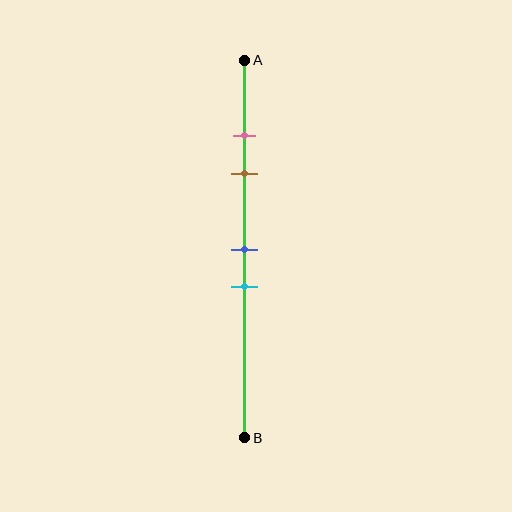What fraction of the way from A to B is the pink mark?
The pink mark is approximately 20% (0.2) of the way from A to B.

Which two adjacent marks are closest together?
The pink and brown marks are the closest adjacent pair.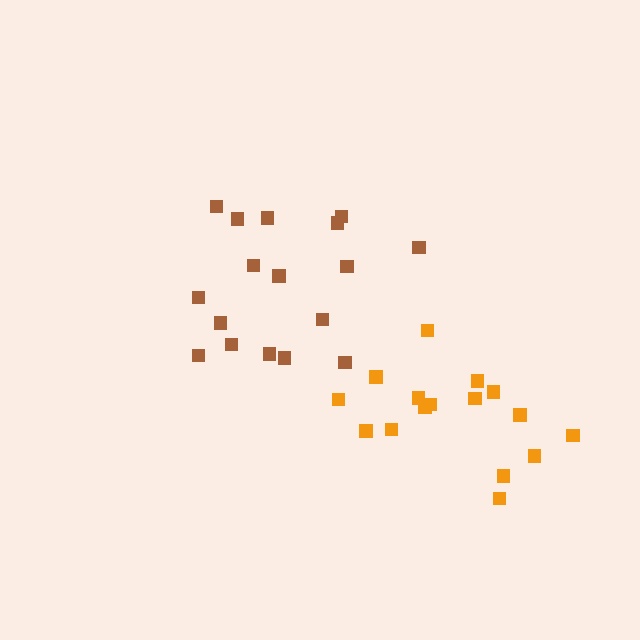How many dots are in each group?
Group 1: 17 dots, Group 2: 16 dots (33 total).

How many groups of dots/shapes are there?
There are 2 groups.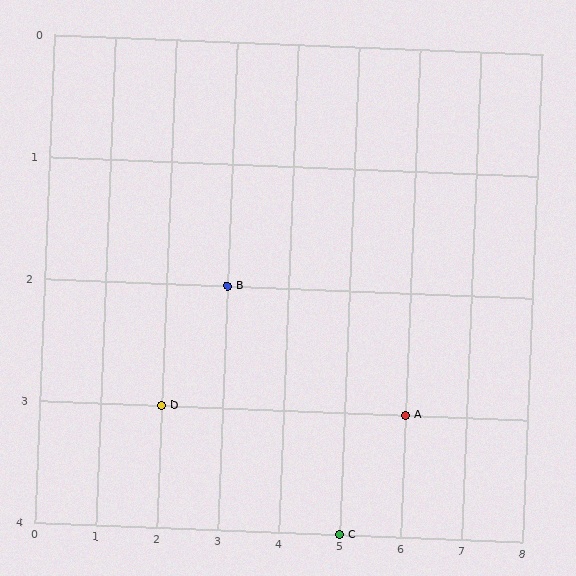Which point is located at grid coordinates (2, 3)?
Point D is at (2, 3).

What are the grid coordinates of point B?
Point B is at grid coordinates (3, 2).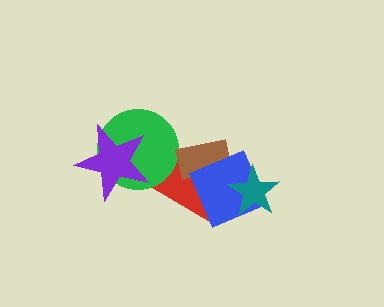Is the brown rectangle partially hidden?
Yes, it is partially covered by another shape.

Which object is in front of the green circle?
The purple star is in front of the green circle.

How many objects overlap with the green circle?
2 objects overlap with the green circle.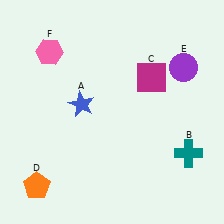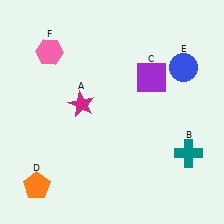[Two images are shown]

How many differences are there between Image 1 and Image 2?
There are 3 differences between the two images.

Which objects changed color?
A changed from blue to magenta. C changed from magenta to purple. E changed from purple to blue.